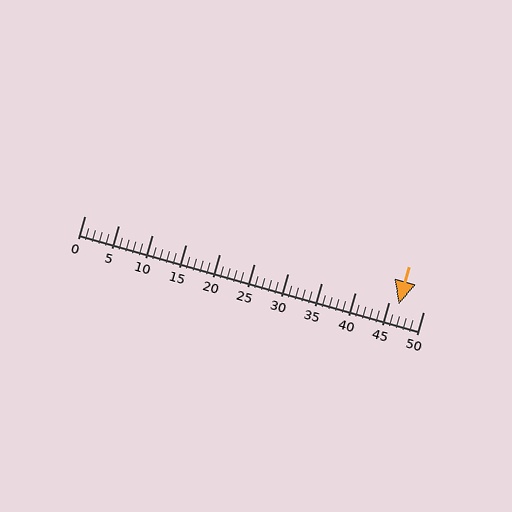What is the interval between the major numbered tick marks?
The major tick marks are spaced 5 units apart.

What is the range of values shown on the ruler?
The ruler shows values from 0 to 50.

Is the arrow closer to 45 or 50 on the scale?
The arrow is closer to 45.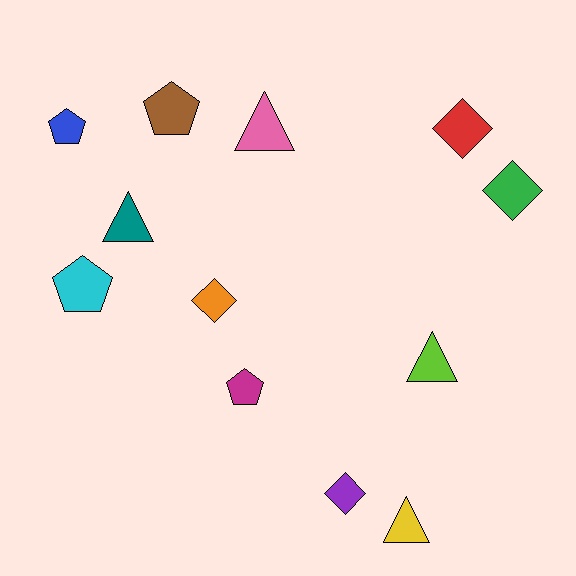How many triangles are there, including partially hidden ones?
There are 4 triangles.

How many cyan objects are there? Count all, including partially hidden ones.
There is 1 cyan object.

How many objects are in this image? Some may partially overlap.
There are 12 objects.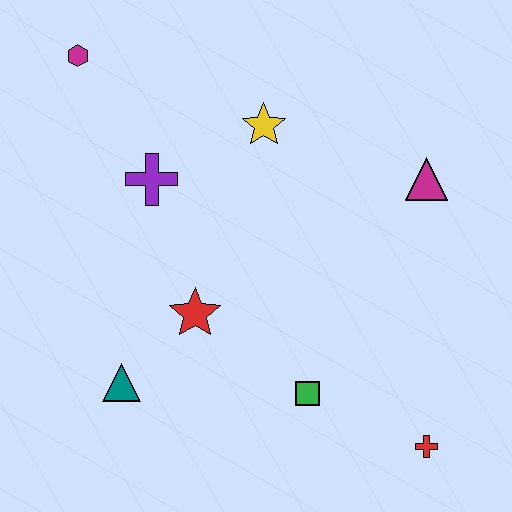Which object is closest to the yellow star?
The purple cross is closest to the yellow star.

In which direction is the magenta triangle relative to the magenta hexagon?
The magenta triangle is to the right of the magenta hexagon.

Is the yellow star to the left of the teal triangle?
No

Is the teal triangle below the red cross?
No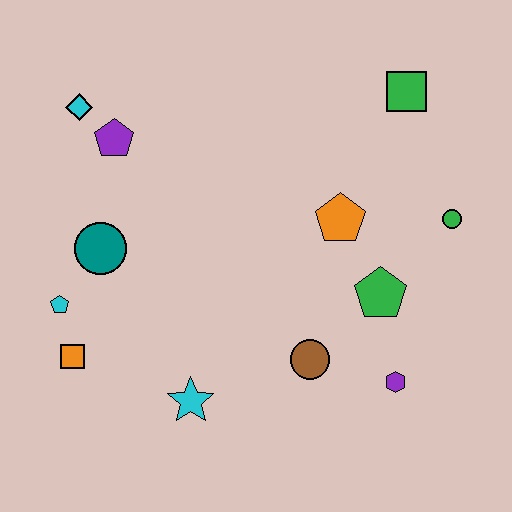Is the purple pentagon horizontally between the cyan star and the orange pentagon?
No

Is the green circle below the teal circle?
No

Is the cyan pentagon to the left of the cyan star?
Yes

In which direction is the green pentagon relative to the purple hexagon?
The green pentagon is above the purple hexagon.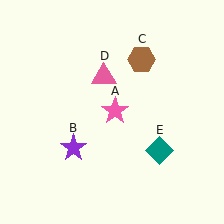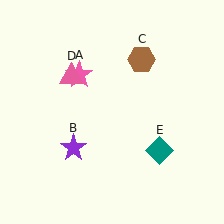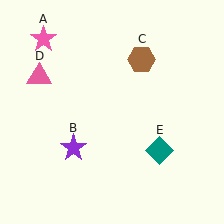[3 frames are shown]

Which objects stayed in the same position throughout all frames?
Purple star (object B) and brown hexagon (object C) and teal diamond (object E) remained stationary.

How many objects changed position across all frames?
2 objects changed position: pink star (object A), pink triangle (object D).